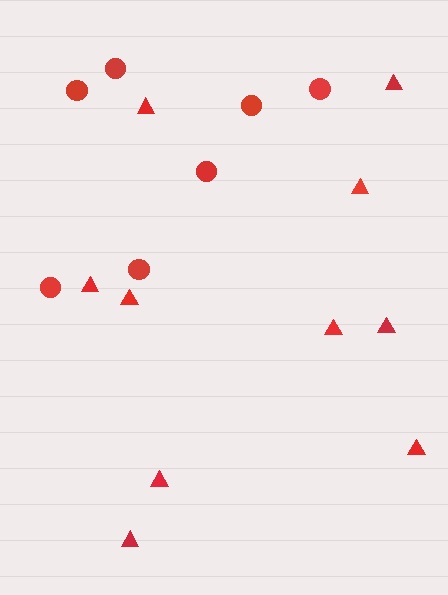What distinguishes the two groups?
There are 2 groups: one group of circles (7) and one group of triangles (10).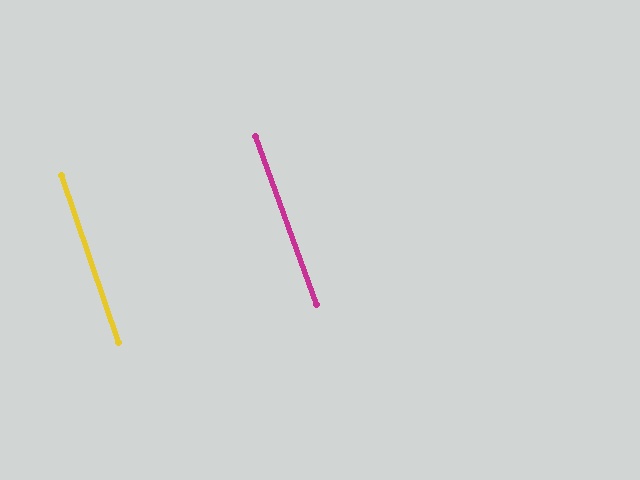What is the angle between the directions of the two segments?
Approximately 1 degree.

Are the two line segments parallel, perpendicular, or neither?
Parallel — their directions differ by only 1.0°.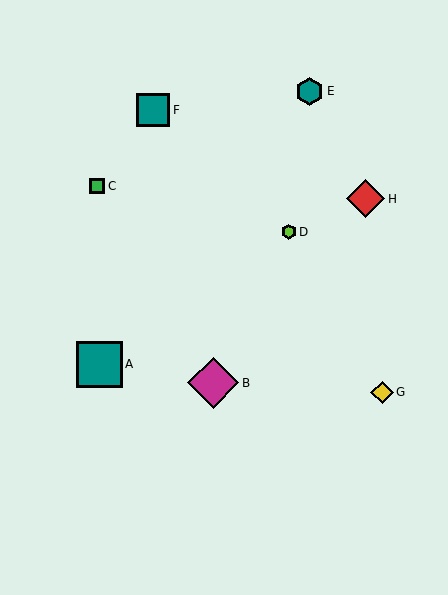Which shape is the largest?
The magenta diamond (labeled B) is the largest.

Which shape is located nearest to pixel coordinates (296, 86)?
The teal hexagon (labeled E) at (310, 91) is nearest to that location.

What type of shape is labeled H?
Shape H is a red diamond.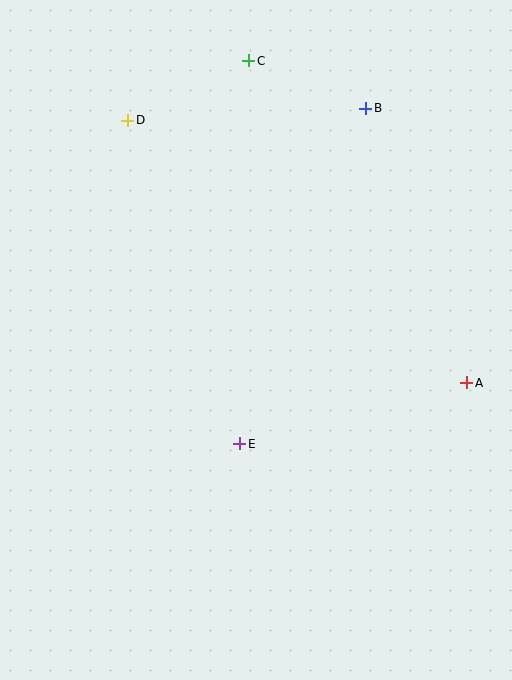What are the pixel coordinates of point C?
Point C is at (249, 61).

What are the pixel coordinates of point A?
Point A is at (467, 383).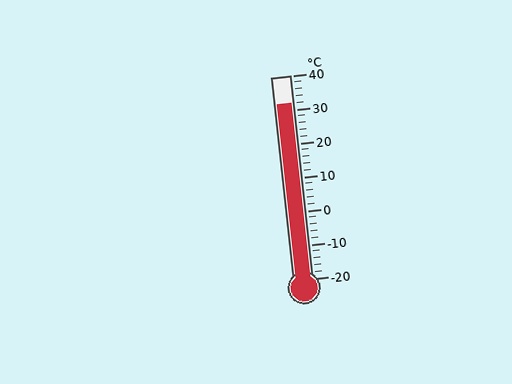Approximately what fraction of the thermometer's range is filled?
The thermometer is filled to approximately 85% of its range.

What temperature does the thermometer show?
The thermometer shows approximately 32°C.